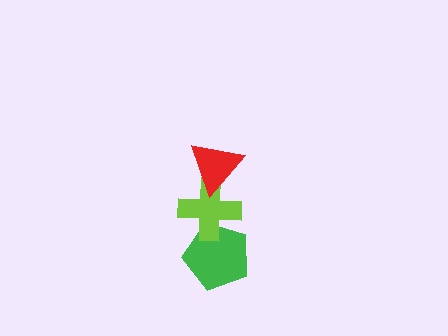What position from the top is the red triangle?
The red triangle is 1st from the top.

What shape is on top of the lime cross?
The red triangle is on top of the lime cross.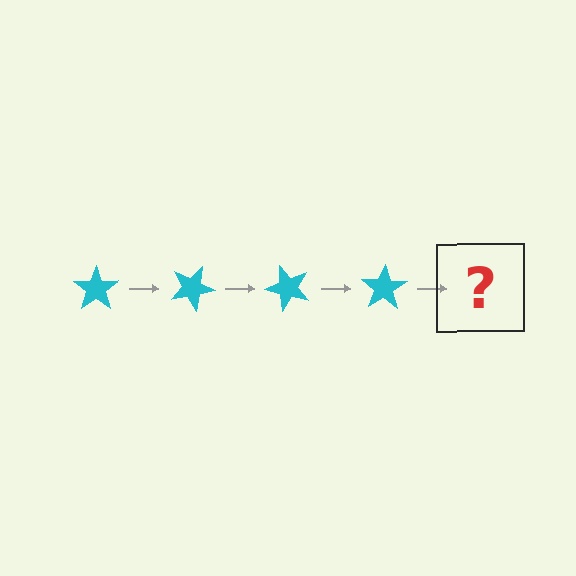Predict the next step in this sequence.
The next step is a cyan star rotated 100 degrees.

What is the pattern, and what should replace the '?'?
The pattern is that the star rotates 25 degrees each step. The '?' should be a cyan star rotated 100 degrees.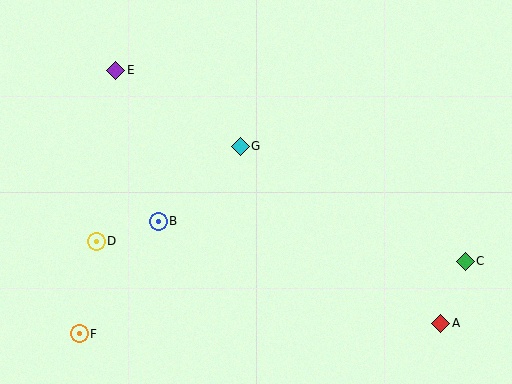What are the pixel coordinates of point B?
Point B is at (158, 221).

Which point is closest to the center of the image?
Point G at (240, 146) is closest to the center.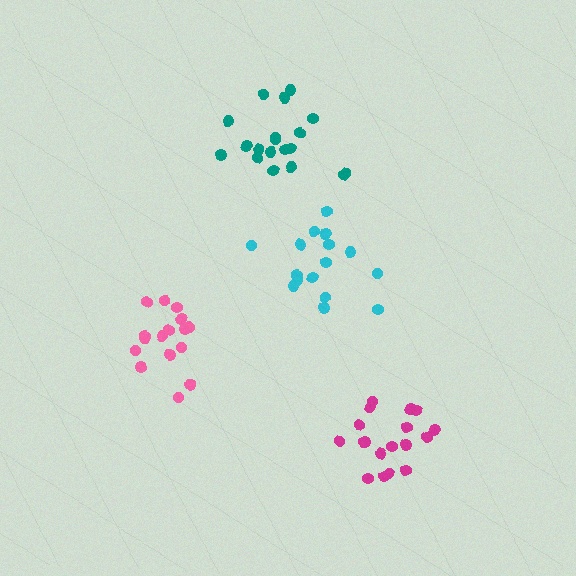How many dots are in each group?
Group 1: 16 dots, Group 2: 16 dots, Group 3: 19 dots, Group 4: 18 dots (69 total).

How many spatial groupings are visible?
There are 4 spatial groupings.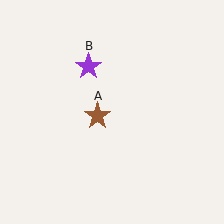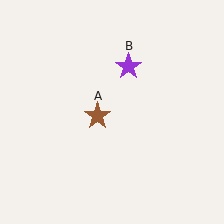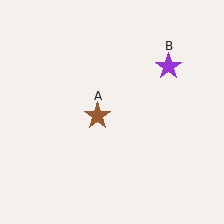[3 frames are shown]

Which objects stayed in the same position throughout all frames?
Brown star (object A) remained stationary.